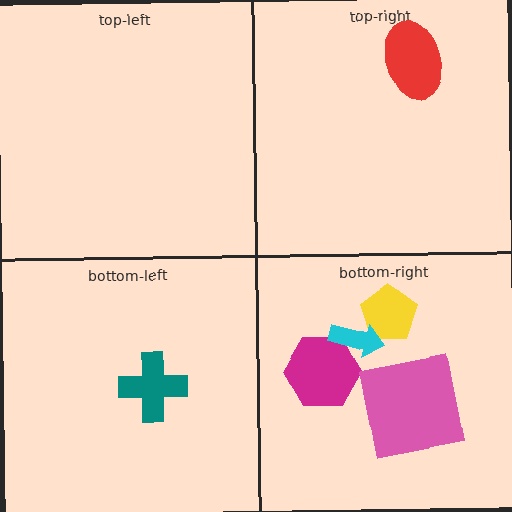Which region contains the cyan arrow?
The bottom-right region.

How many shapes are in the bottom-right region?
4.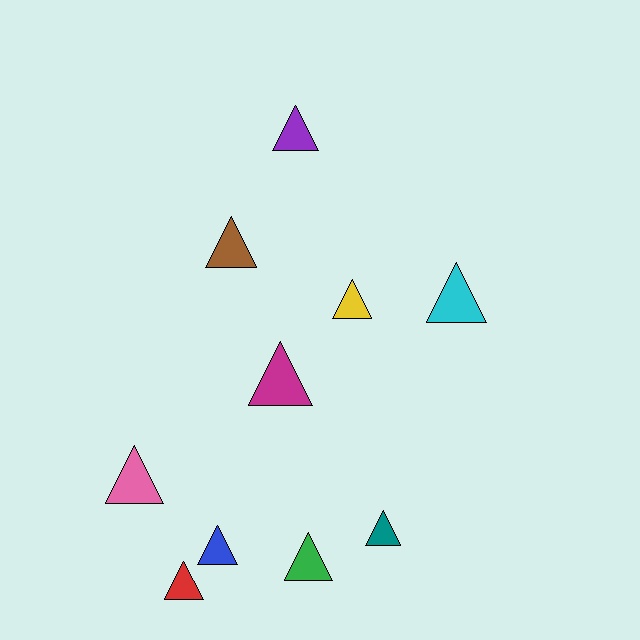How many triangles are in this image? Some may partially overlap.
There are 10 triangles.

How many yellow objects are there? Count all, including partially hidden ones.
There is 1 yellow object.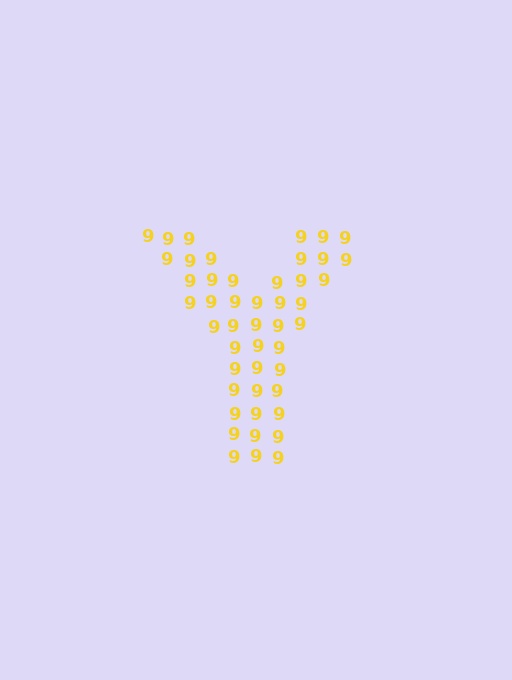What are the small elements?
The small elements are digit 9's.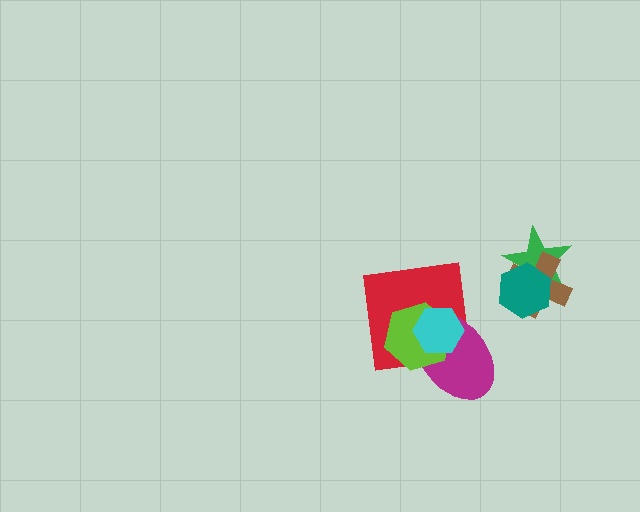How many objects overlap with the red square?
3 objects overlap with the red square.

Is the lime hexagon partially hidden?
Yes, it is partially covered by another shape.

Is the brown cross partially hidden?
Yes, it is partially covered by another shape.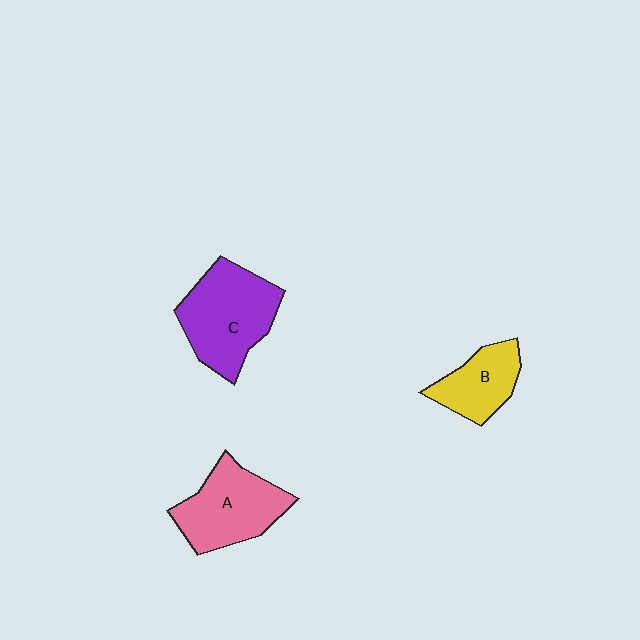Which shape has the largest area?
Shape C (purple).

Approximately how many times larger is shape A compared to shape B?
Approximately 1.5 times.